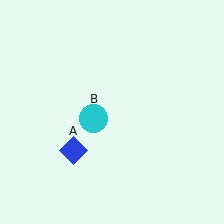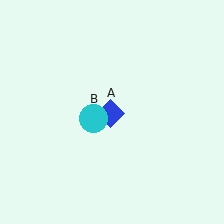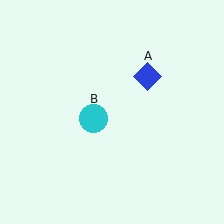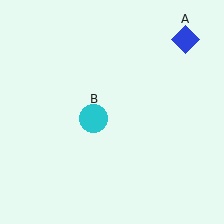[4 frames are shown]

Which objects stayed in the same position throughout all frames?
Cyan circle (object B) remained stationary.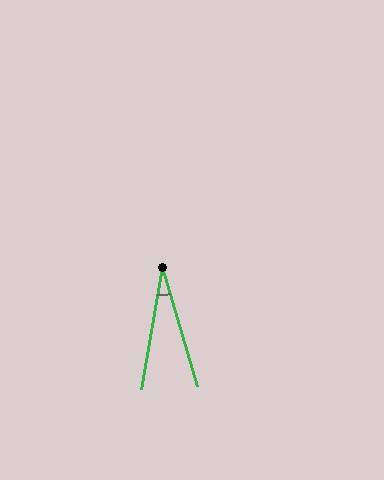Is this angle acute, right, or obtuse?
It is acute.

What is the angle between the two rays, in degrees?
Approximately 26 degrees.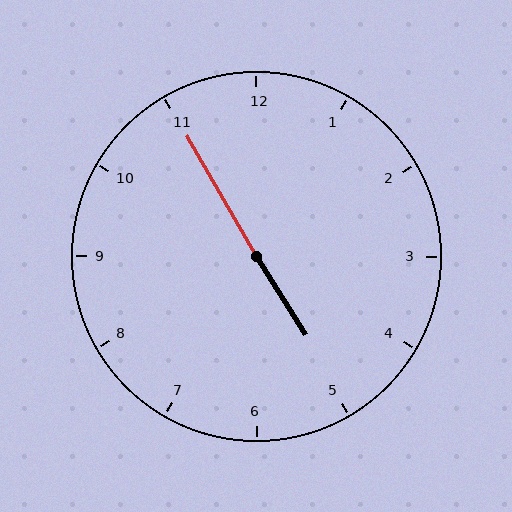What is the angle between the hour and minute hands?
Approximately 178 degrees.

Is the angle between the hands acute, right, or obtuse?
It is obtuse.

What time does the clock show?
4:55.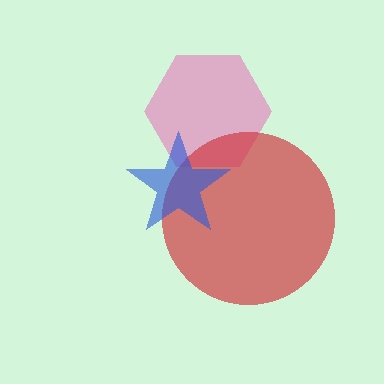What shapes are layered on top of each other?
The layered shapes are: a pink hexagon, a red circle, a blue star.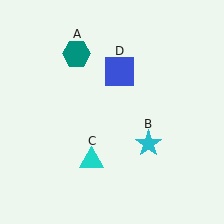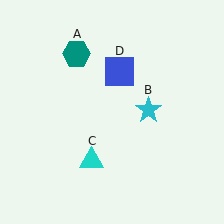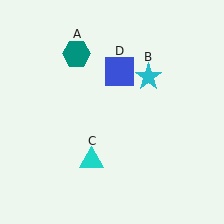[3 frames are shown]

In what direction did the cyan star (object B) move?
The cyan star (object B) moved up.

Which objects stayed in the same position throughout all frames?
Teal hexagon (object A) and cyan triangle (object C) and blue square (object D) remained stationary.